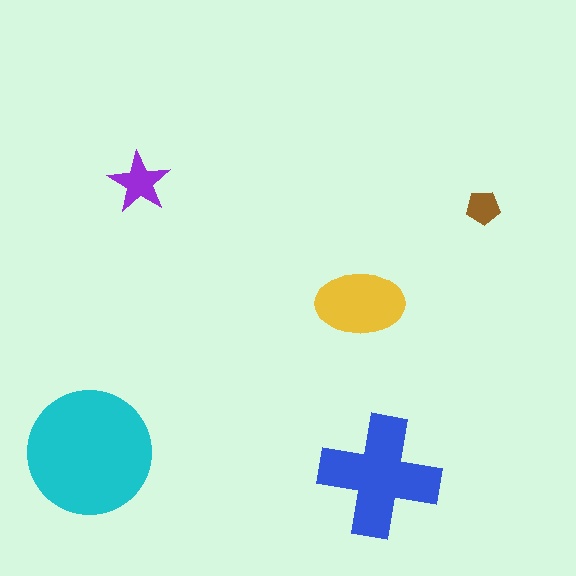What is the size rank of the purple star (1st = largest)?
4th.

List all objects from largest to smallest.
The cyan circle, the blue cross, the yellow ellipse, the purple star, the brown pentagon.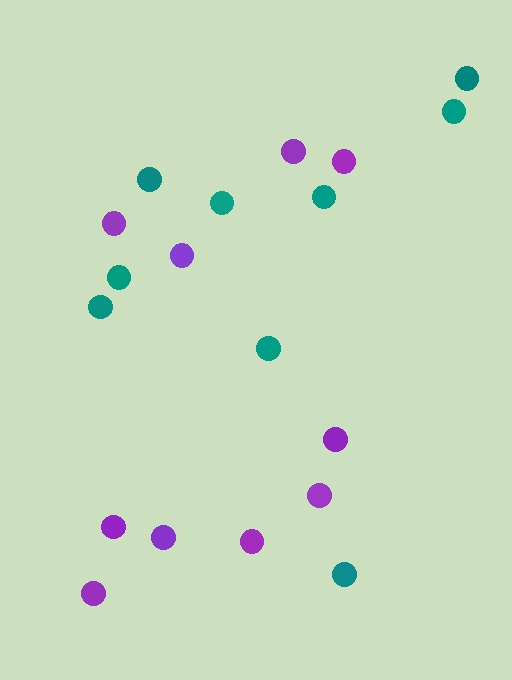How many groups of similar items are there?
There are 2 groups: one group of teal circles (9) and one group of purple circles (10).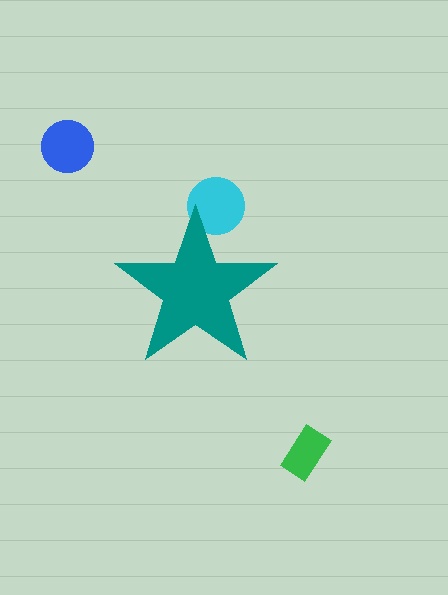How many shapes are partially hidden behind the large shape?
1 shape is partially hidden.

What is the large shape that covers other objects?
A teal star.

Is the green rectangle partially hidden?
No, the green rectangle is fully visible.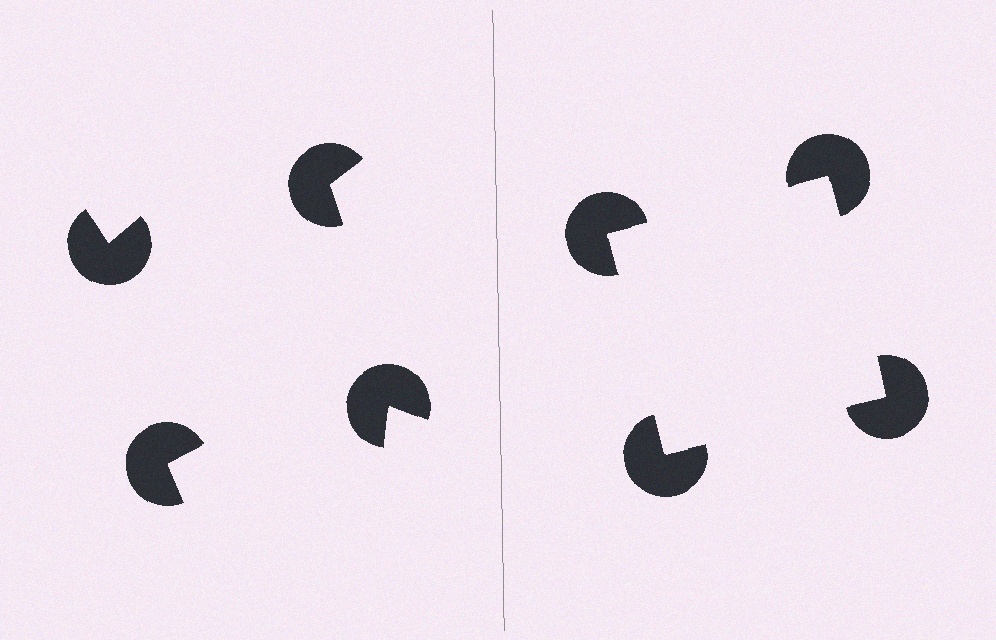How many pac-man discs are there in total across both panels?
8 — 4 on each side.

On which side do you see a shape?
An illusory square appears on the right side. On the left side the wedge cuts are rotated, so no coherent shape forms.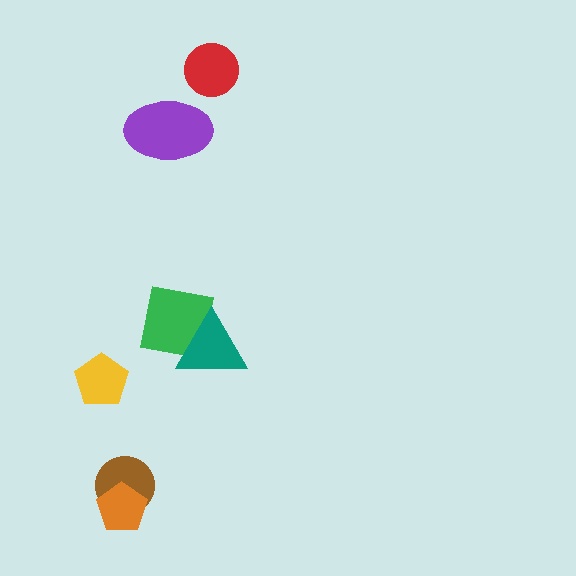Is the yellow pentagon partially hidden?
No, no other shape covers it.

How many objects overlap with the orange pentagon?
1 object overlaps with the orange pentagon.